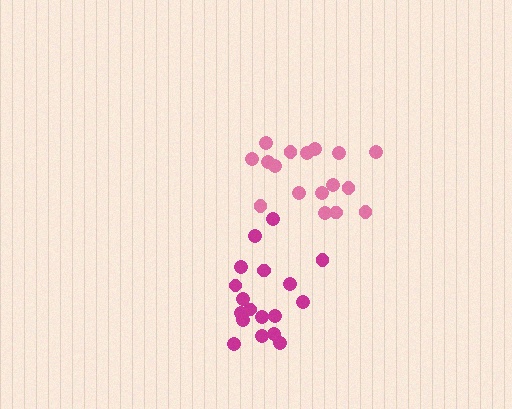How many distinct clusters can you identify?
There are 2 distinct clusters.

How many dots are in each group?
Group 1: 18 dots, Group 2: 17 dots (35 total).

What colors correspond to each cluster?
The clusters are colored: magenta, pink.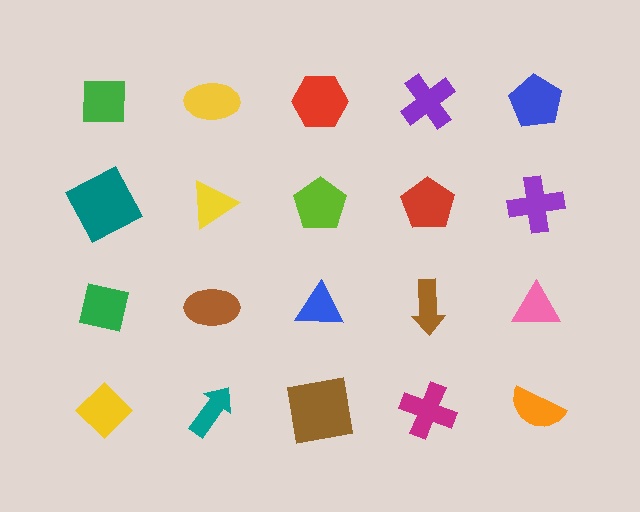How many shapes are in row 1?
5 shapes.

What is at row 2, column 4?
A red pentagon.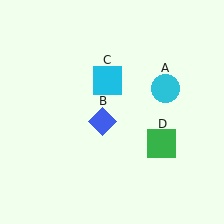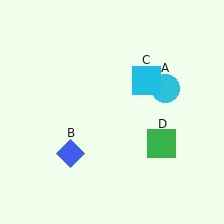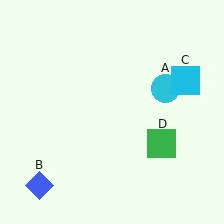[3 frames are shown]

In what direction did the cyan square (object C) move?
The cyan square (object C) moved right.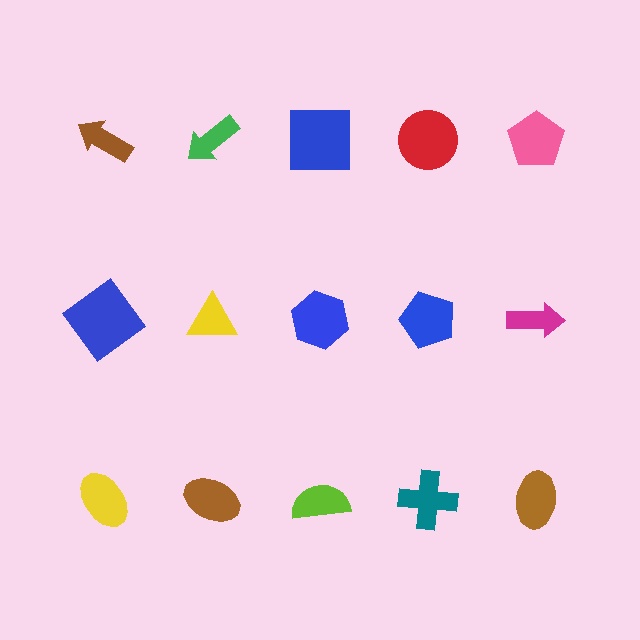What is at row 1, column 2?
A green arrow.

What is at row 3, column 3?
A lime semicircle.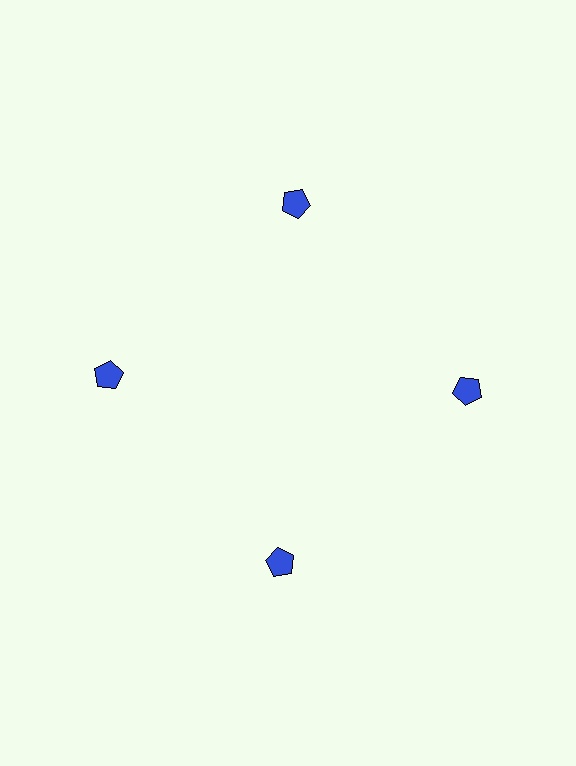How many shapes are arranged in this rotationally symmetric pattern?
There are 4 shapes, arranged in 4 groups of 1.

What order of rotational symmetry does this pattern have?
This pattern has 4-fold rotational symmetry.